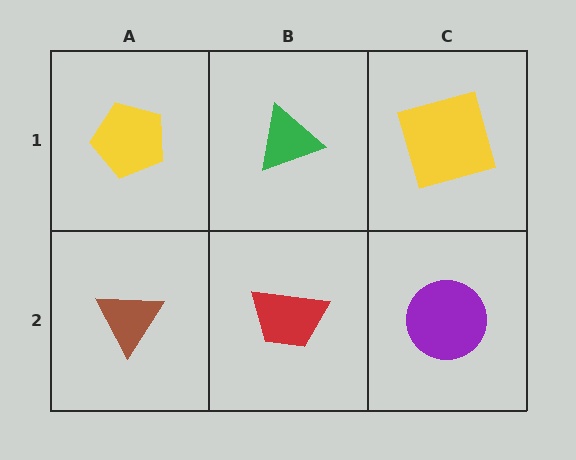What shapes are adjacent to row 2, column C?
A yellow square (row 1, column C), a red trapezoid (row 2, column B).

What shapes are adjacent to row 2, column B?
A green triangle (row 1, column B), a brown triangle (row 2, column A), a purple circle (row 2, column C).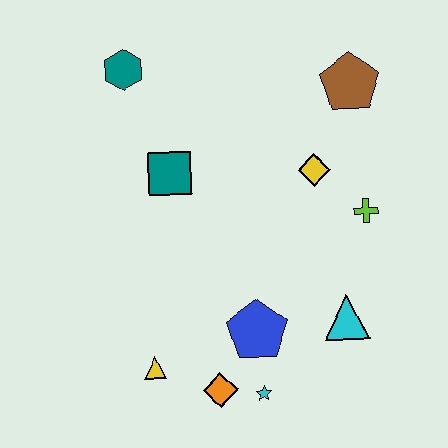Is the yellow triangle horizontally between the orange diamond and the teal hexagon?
Yes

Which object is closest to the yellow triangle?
The orange diamond is closest to the yellow triangle.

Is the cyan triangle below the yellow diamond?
Yes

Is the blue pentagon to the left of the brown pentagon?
Yes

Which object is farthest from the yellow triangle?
The brown pentagon is farthest from the yellow triangle.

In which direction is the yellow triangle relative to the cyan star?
The yellow triangle is to the left of the cyan star.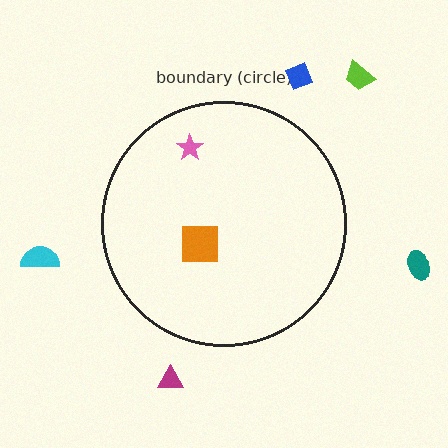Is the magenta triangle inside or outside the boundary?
Outside.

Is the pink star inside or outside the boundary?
Inside.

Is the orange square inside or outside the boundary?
Inside.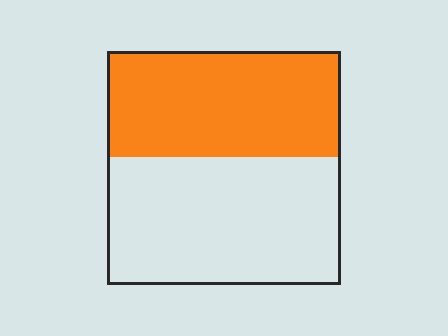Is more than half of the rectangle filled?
No.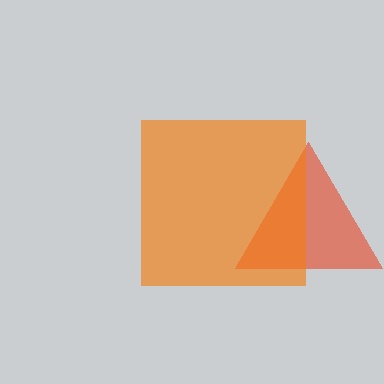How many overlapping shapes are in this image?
There are 2 overlapping shapes in the image.